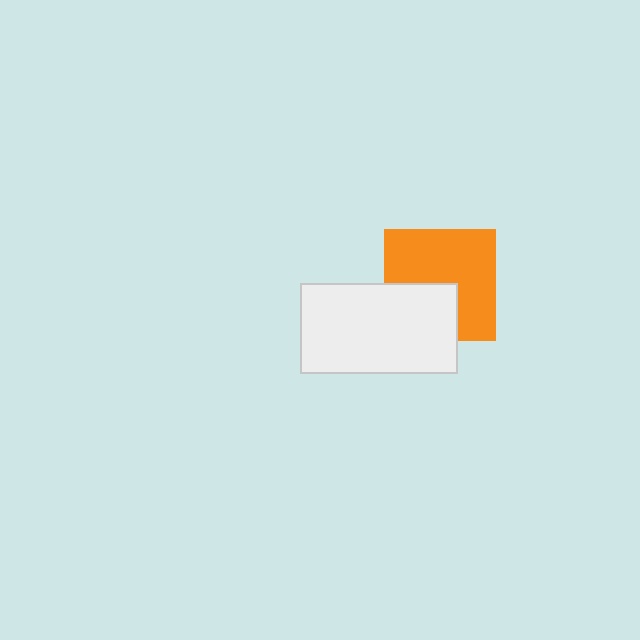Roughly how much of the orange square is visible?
Most of it is visible (roughly 66%).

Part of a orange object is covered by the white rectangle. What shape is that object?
It is a square.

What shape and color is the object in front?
The object in front is a white rectangle.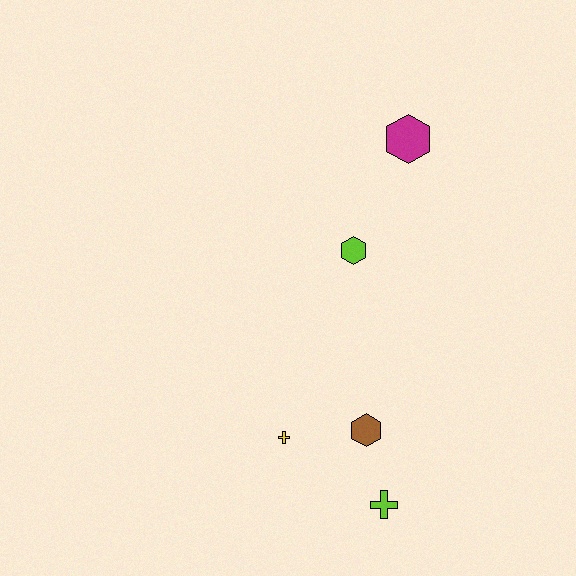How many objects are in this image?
There are 5 objects.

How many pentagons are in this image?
There are no pentagons.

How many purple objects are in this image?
There are no purple objects.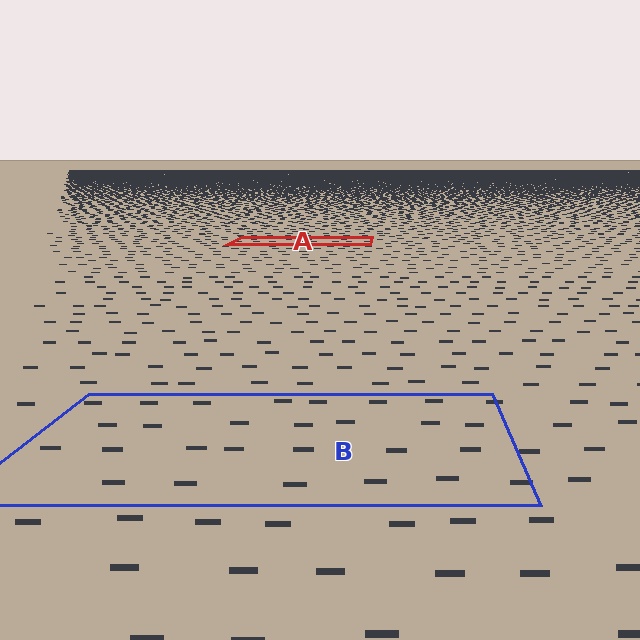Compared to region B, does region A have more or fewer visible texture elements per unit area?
Region A has more texture elements per unit area — they are packed more densely because it is farther away.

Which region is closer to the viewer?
Region B is closer. The texture elements there are larger and more spread out.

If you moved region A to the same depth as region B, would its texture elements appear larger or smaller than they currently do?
They would appear larger. At a closer depth, the same texture elements are projected at a bigger on-screen size.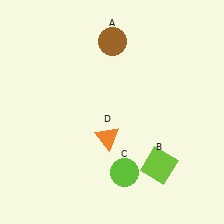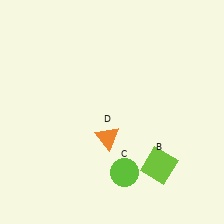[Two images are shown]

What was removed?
The brown circle (A) was removed in Image 2.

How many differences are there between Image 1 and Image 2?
There is 1 difference between the two images.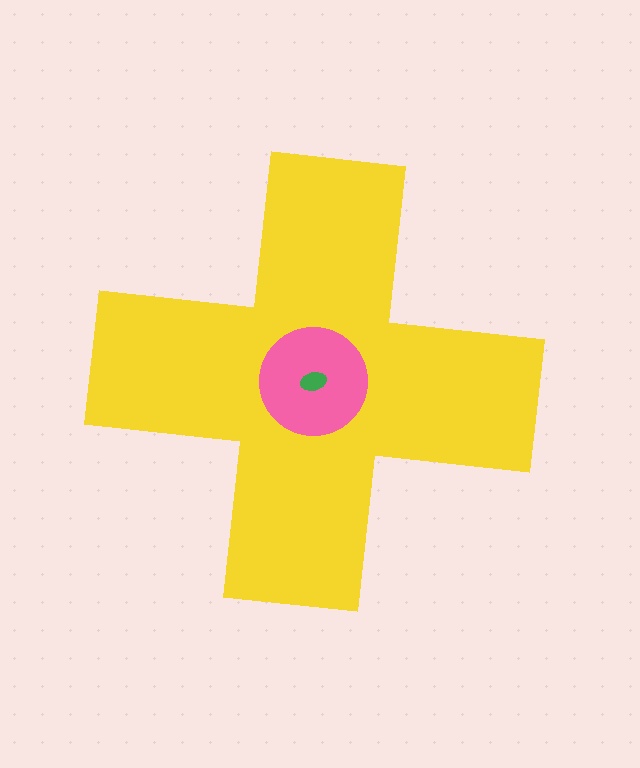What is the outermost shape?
The yellow cross.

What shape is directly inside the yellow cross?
The pink circle.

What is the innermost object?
The green ellipse.